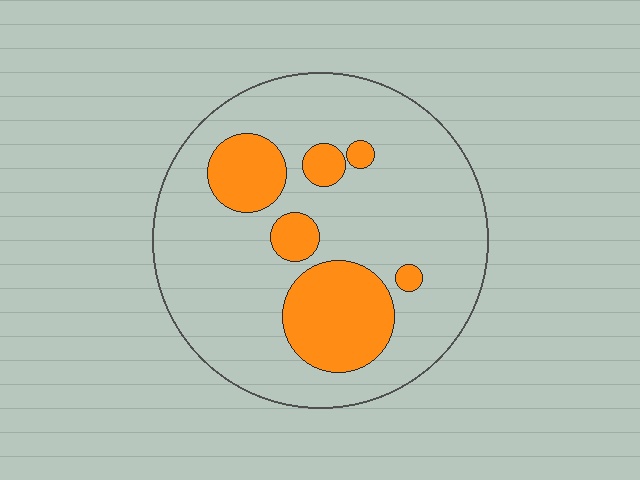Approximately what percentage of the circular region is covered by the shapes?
Approximately 20%.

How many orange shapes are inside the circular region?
6.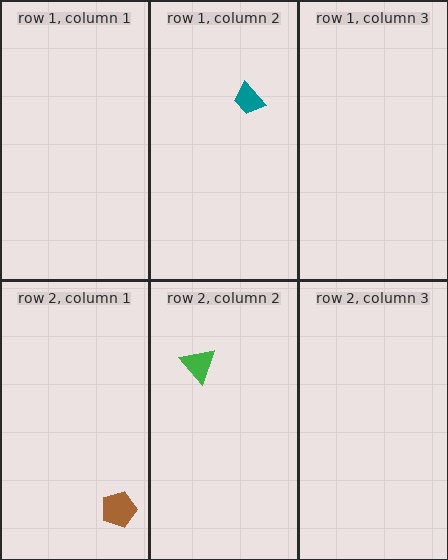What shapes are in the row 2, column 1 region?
The brown pentagon.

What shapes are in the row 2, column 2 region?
The green triangle.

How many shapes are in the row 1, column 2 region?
1.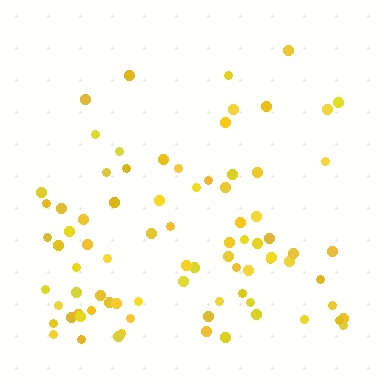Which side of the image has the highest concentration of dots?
The bottom.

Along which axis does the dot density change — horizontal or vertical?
Vertical.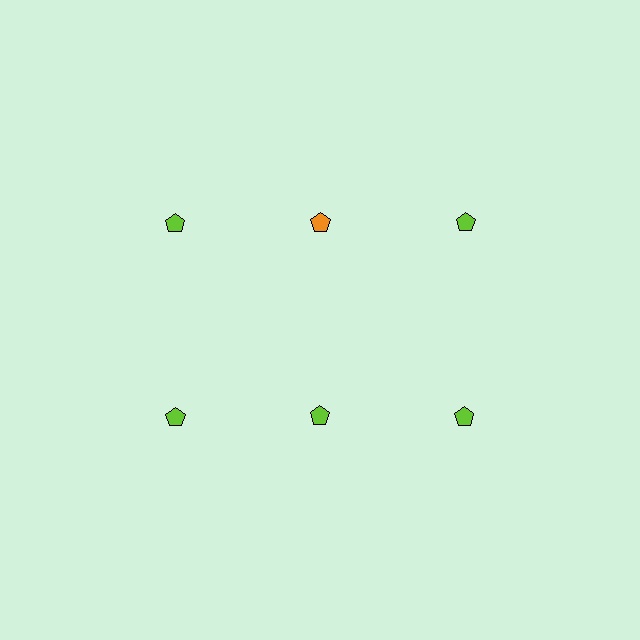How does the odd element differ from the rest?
It has a different color: orange instead of lime.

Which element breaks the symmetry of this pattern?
The orange pentagon in the top row, second from left column breaks the symmetry. All other shapes are lime pentagons.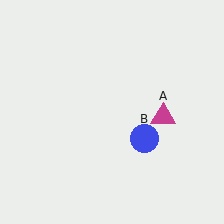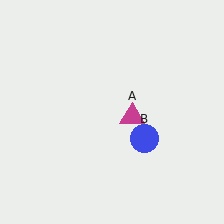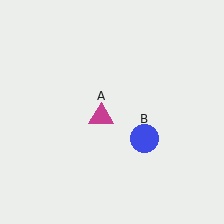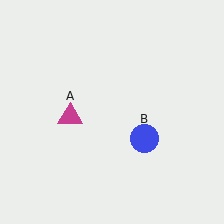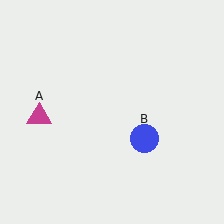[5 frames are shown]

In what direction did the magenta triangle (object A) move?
The magenta triangle (object A) moved left.